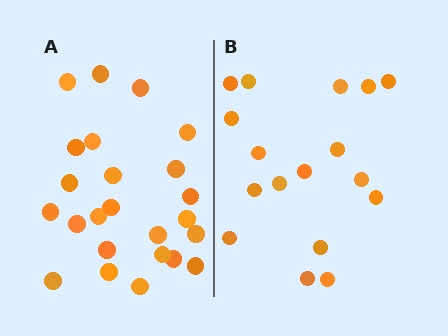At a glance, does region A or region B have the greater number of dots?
Region A (the left region) has more dots.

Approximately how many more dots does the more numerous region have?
Region A has roughly 8 or so more dots than region B.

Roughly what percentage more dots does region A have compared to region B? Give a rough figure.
About 40% more.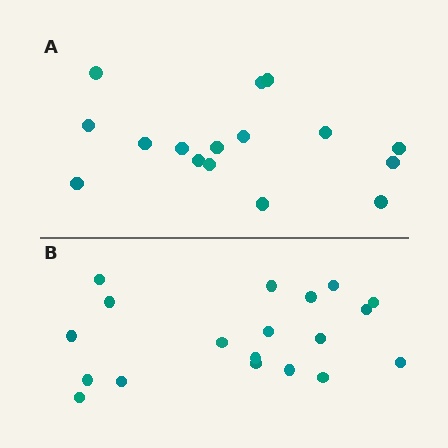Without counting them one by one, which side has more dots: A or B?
Region B (the bottom region) has more dots.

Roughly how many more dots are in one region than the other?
Region B has just a few more — roughly 2 or 3 more dots than region A.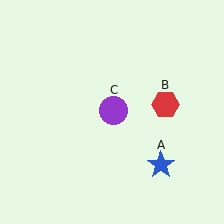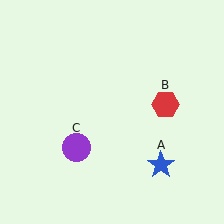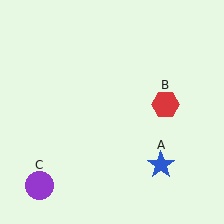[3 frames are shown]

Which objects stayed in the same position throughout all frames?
Blue star (object A) and red hexagon (object B) remained stationary.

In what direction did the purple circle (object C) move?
The purple circle (object C) moved down and to the left.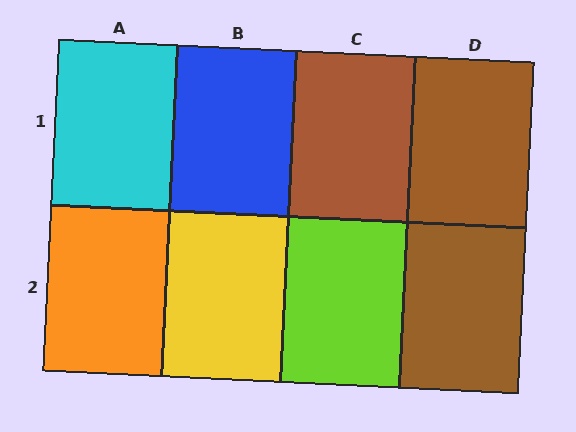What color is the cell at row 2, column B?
Yellow.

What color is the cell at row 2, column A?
Orange.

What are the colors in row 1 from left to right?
Cyan, blue, brown, brown.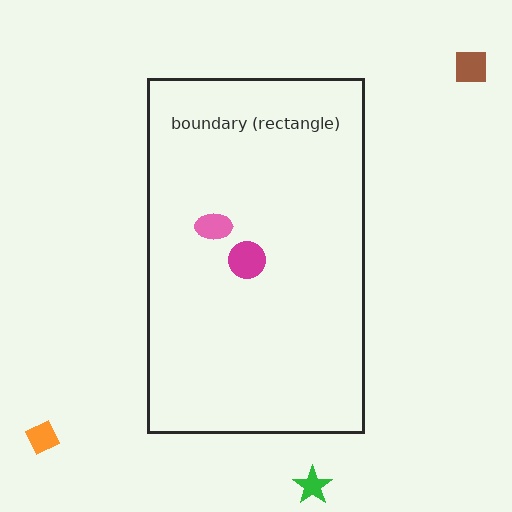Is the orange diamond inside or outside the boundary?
Outside.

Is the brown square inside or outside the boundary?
Outside.